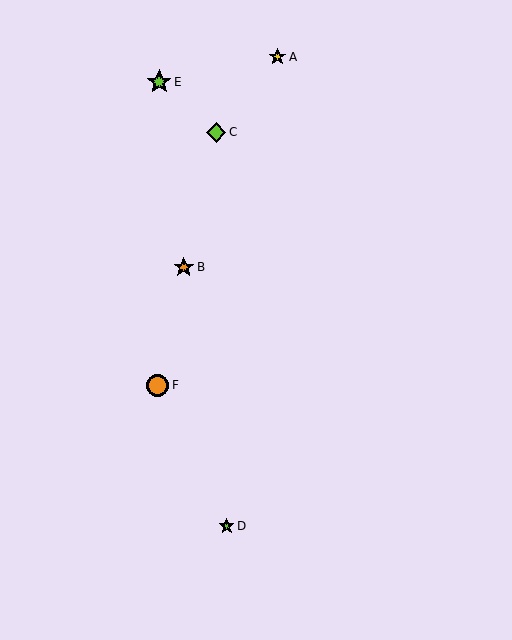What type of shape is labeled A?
Shape A is a yellow star.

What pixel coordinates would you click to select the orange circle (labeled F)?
Click at (157, 385) to select the orange circle F.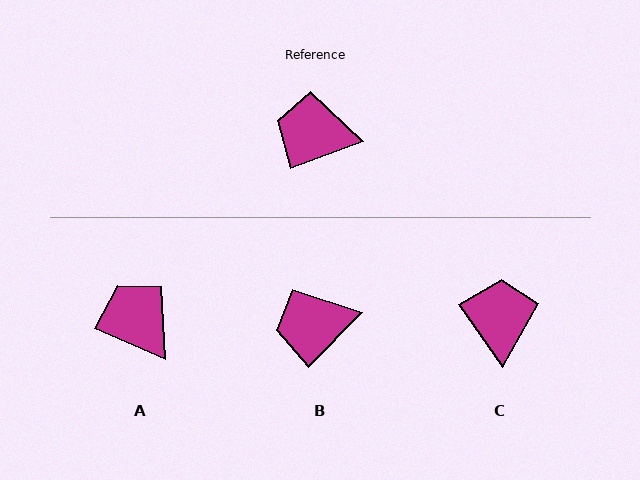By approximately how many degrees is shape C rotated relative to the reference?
Approximately 75 degrees clockwise.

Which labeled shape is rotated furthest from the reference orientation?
C, about 75 degrees away.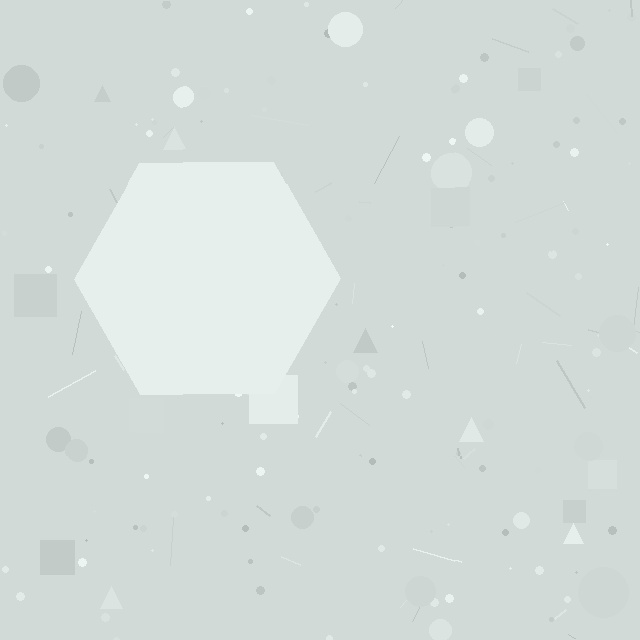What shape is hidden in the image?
A hexagon is hidden in the image.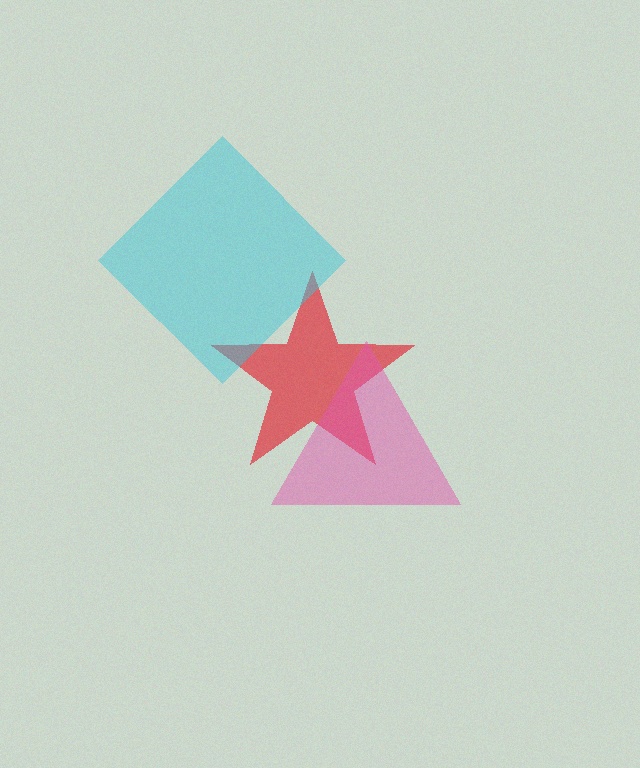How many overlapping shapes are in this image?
There are 3 overlapping shapes in the image.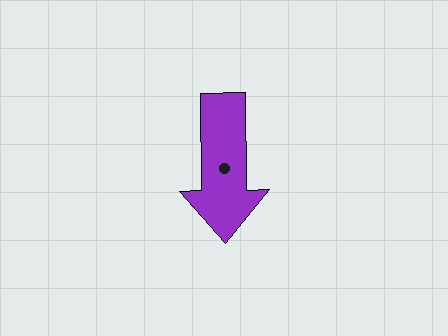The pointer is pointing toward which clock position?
Roughly 6 o'clock.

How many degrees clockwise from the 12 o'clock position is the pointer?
Approximately 179 degrees.